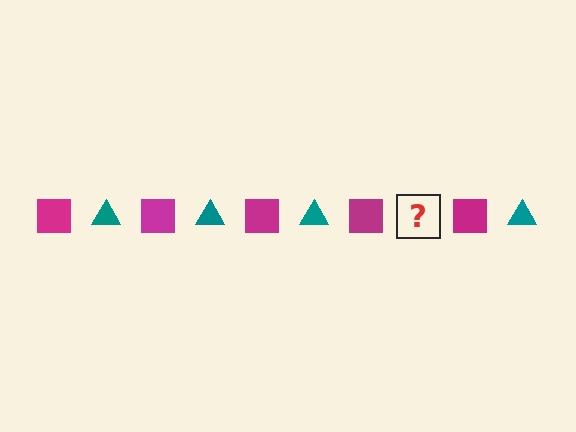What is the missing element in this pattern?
The missing element is a teal triangle.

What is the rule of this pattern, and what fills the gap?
The rule is that the pattern alternates between magenta square and teal triangle. The gap should be filled with a teal triangle.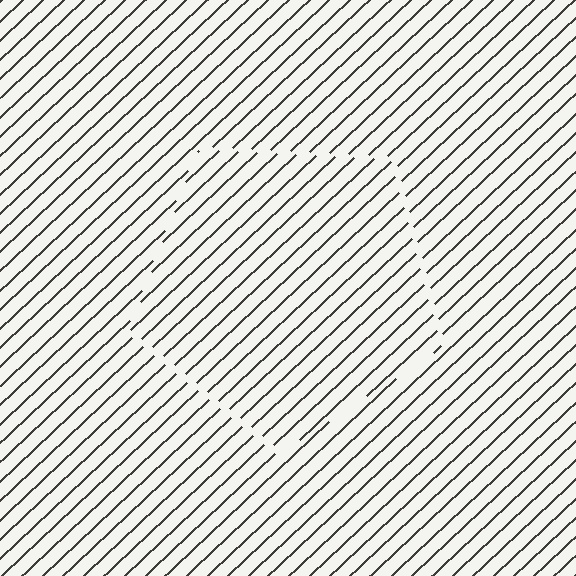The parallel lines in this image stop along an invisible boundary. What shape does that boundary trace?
An illusory pentagon. The interior of the shape contains the same grating, shifted by half a period — the contour is defined by the phase discontinuity where line-ends from the inner and outer gratings abut.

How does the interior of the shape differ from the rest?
The interior of the shape contains the same grating, shifted by half a period — the contour is defined by the phase discontinuity where line-ends from the inner and outer gratings abut.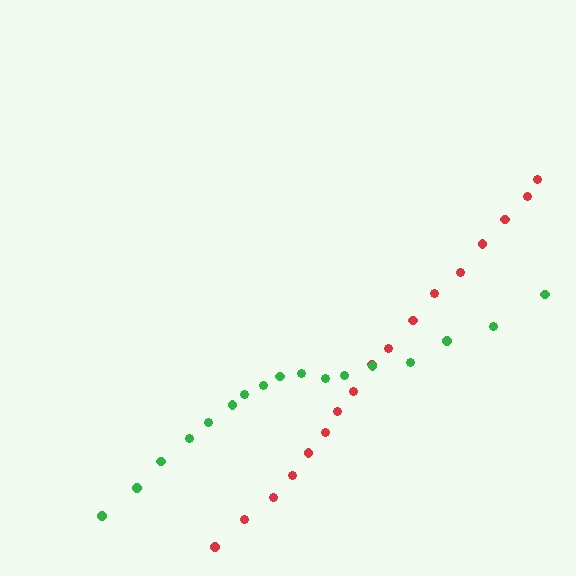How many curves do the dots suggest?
There are 2 distinct paths.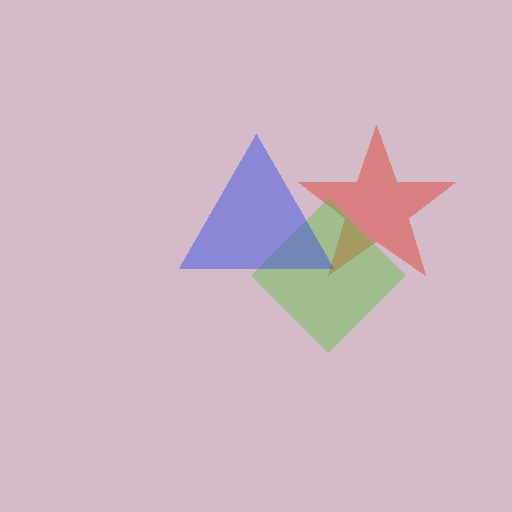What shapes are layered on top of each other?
The layered shapes are: a red star, a lime diamond, a blue triangle.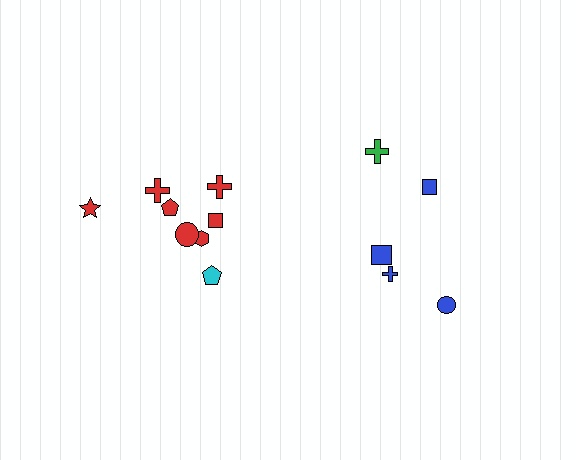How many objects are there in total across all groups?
There are 13 objects.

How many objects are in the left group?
There are 8 objects.